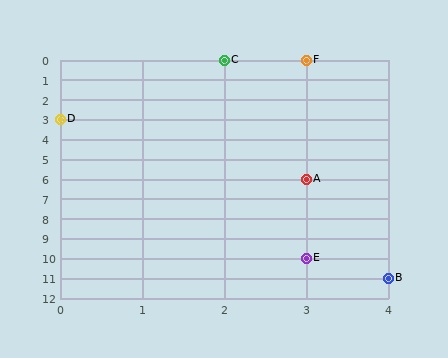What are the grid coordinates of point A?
Point A is at grid coordinates (3, 6).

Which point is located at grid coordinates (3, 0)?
Point F is at (3, 0).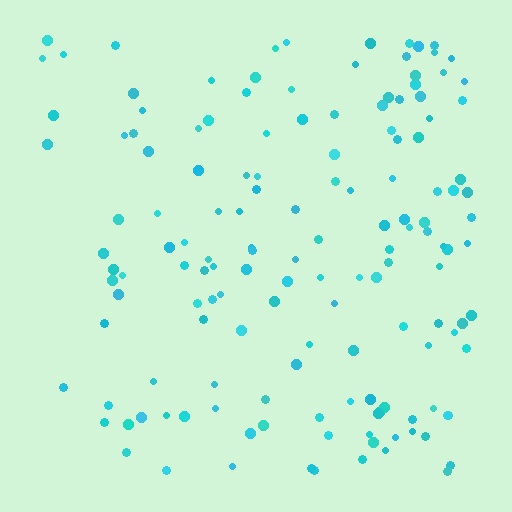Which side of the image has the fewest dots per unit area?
The left.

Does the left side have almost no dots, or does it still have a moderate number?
Still a moderate number, just noticeably fewer than the right.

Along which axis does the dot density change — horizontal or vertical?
Horizontal.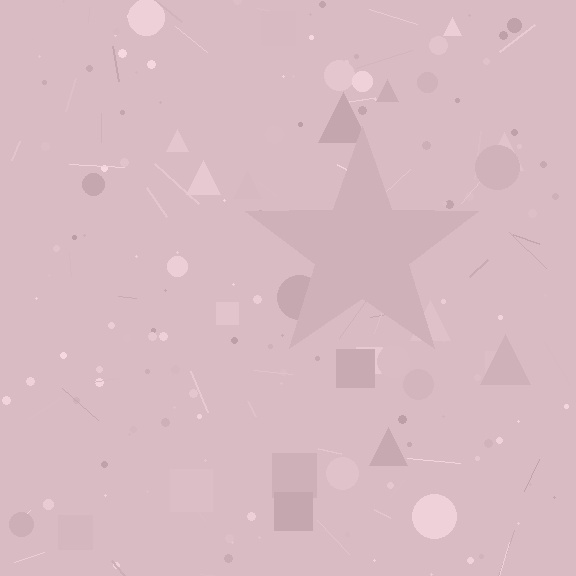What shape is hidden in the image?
A star is hidden in the image.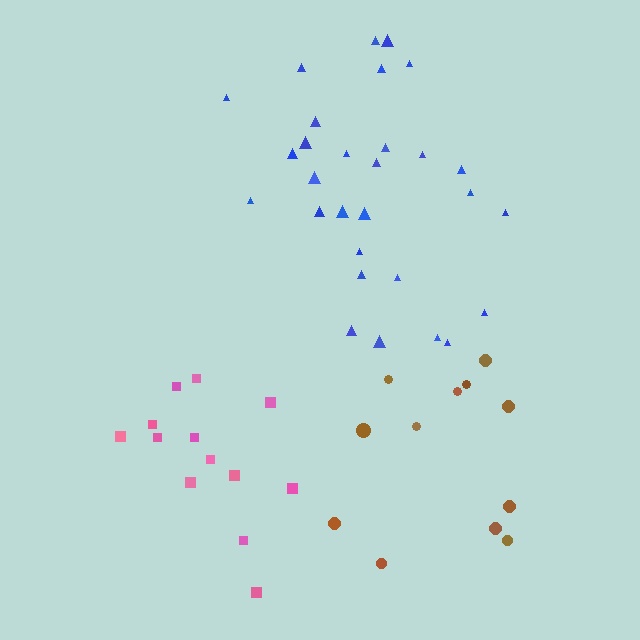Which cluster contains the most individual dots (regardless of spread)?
Blue (29).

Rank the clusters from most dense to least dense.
blue, pink, brown.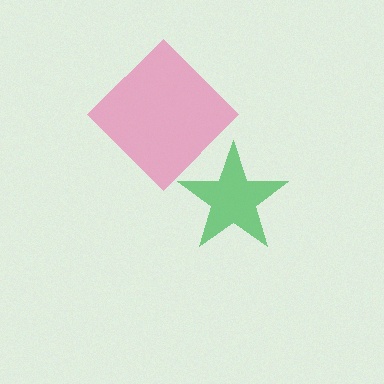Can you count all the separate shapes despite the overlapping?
Yes, there are 2 separate shapes.